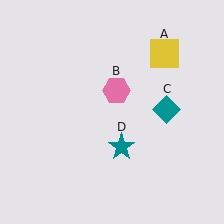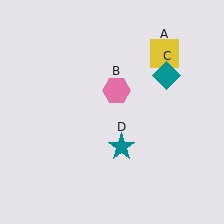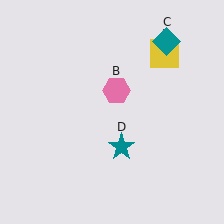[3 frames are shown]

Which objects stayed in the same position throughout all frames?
Yellow square (object A) and pink hexagon (object B) and teal star (object D) remained stationary.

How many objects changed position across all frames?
1 object changed position: teal diamond (object C).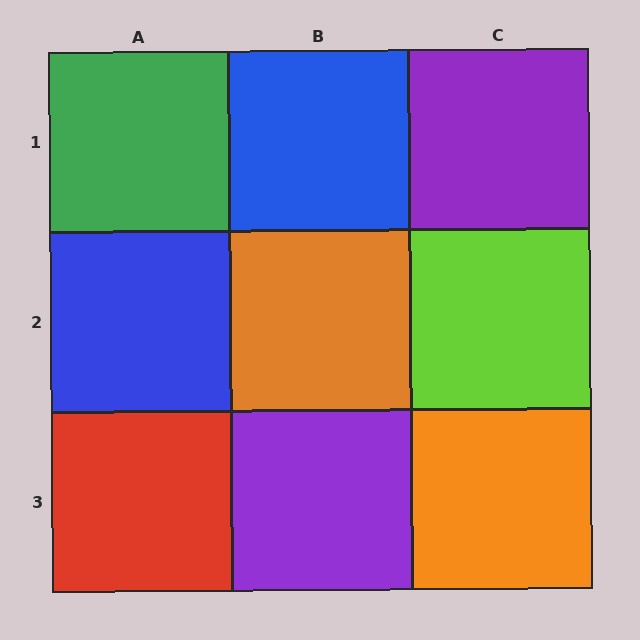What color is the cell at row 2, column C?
Lime.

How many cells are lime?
1 cell is lime.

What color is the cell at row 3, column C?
Orange.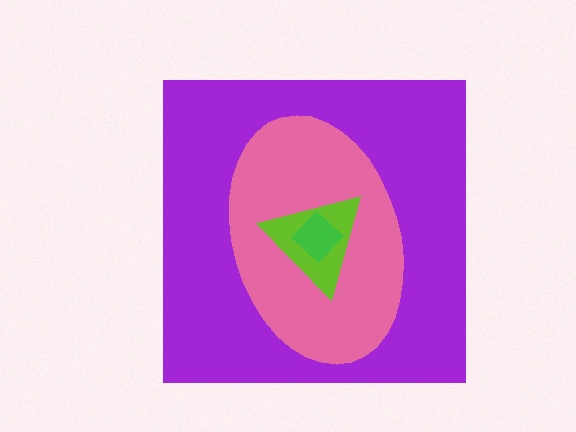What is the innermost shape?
The green diamond.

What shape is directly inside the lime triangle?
The green diamond.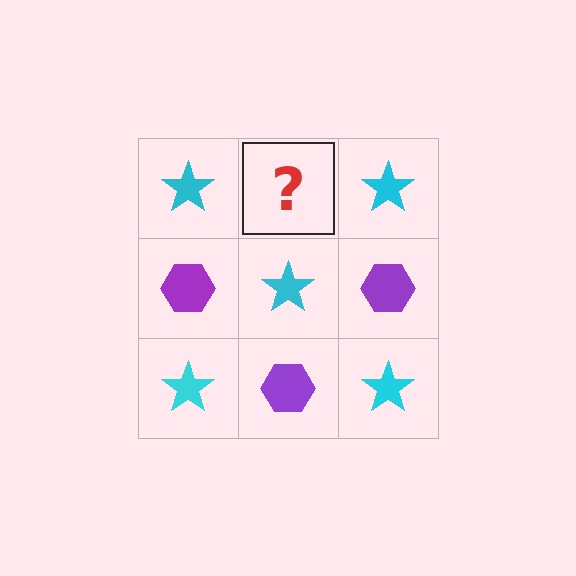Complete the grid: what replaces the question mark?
The question mark should be replaced with a purple hexagon.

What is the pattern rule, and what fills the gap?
The rule is that it alternates cyan star and purple hexagon in a checkerboard pattern. The gap should be filled with a purple hexagon.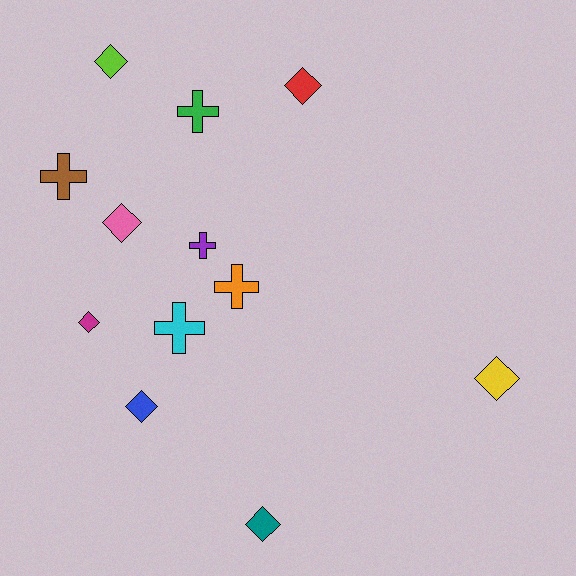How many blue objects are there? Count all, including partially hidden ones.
There is 1 blue object.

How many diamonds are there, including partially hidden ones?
There are 7 diamonds.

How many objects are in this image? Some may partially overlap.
There are 12 objects.